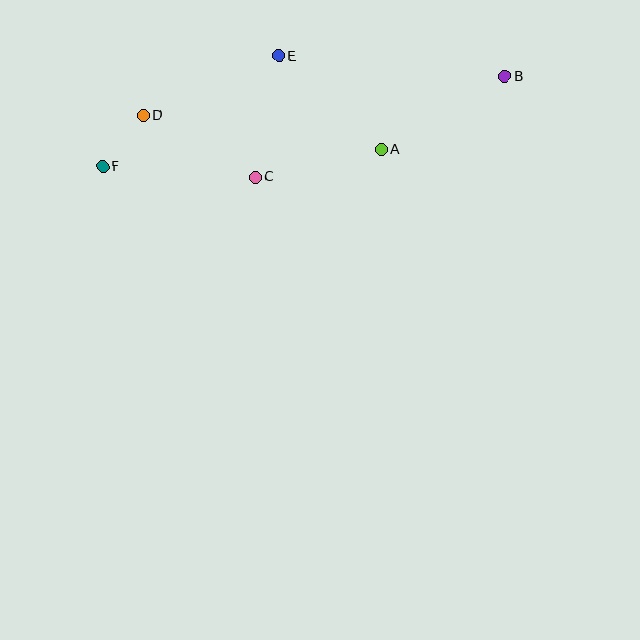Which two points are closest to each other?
Points D and F are closest to each other.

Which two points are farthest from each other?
Points B and F are farthest from each other.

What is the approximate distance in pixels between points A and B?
The distance between A and B is approximately 144 pixels.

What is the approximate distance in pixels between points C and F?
The distance between C and F is approximately 153 pixels.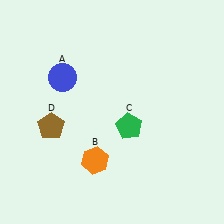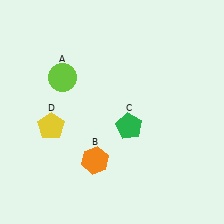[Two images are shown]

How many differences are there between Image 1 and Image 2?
There are 2 differences between the two images.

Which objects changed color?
A changed from blue to lime. D changed from brown to yellow.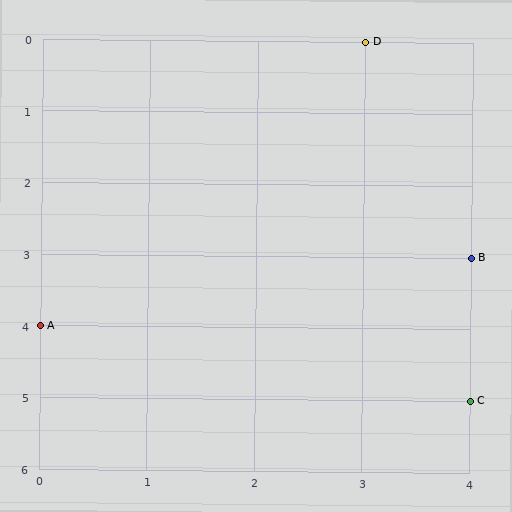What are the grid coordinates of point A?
Point A is at grid coordinates (0, 4).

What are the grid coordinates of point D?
Point D is at grid coordinates (3, 0).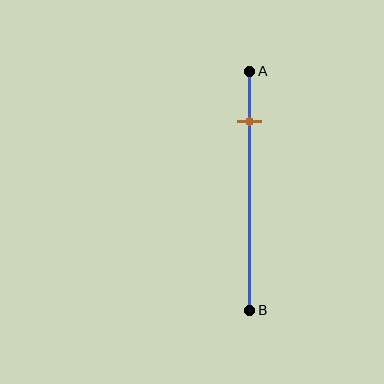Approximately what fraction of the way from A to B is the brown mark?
The brown mark is approximately 20% of the way from A to B.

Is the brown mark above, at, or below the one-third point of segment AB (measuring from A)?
The brown mark is above the one-third point of segment AB.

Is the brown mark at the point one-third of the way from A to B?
No, the mark is at about 20% from A, not at the 33% one-third point.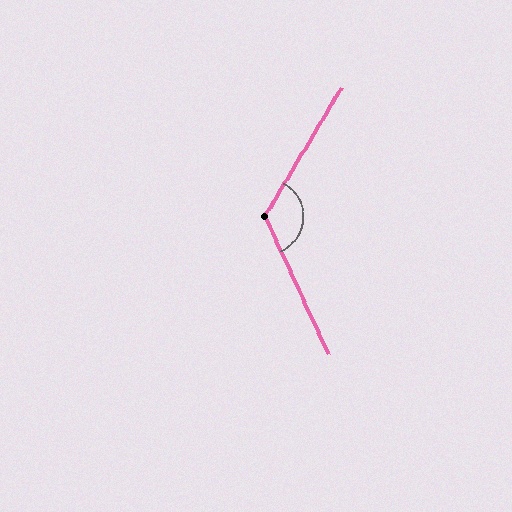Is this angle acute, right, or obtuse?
It is obtuse.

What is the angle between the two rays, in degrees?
Approximately 124 degrees.